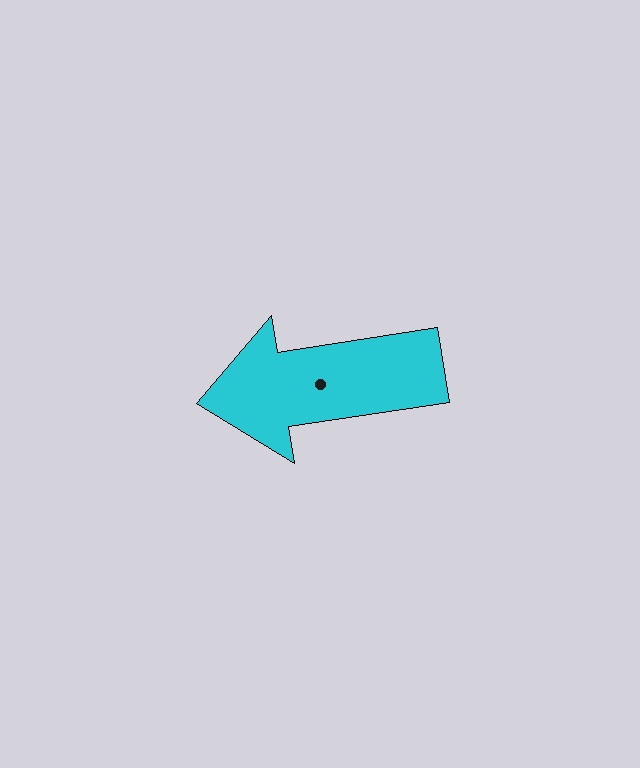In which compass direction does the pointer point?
West.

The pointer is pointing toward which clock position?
Roughly 9 o'clock.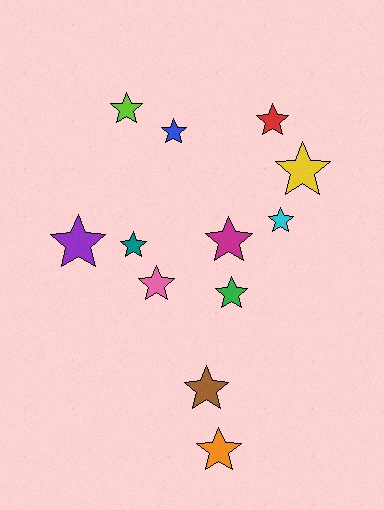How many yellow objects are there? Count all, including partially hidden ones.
There is 1 yellow object.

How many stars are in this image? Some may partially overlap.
There are 12 stars.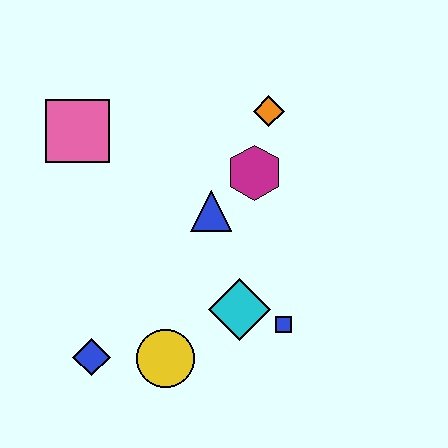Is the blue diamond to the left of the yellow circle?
Yes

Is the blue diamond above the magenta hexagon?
No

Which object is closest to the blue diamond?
The yellow circle is closest to the blue diamond.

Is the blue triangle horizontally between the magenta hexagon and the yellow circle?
Yes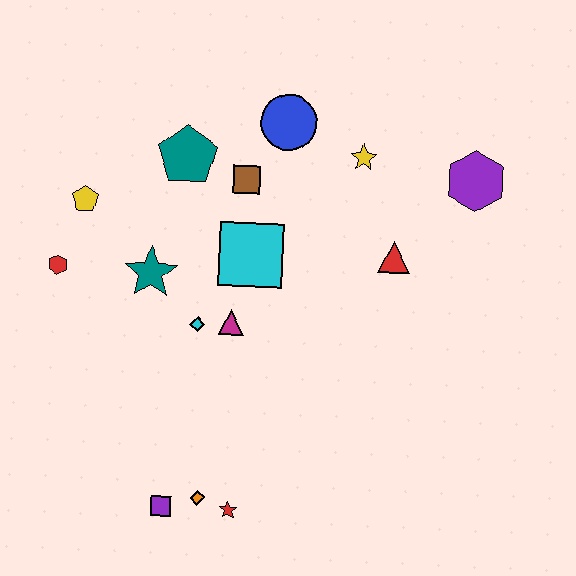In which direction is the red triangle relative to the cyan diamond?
The red triangle is to the right of the cyan diamond.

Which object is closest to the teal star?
The cyan diamond is closest to the teal star.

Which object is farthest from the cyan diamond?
The purple hexagon is farthest from the cyan diamond.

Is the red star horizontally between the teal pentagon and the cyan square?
Yes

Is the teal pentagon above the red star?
Yes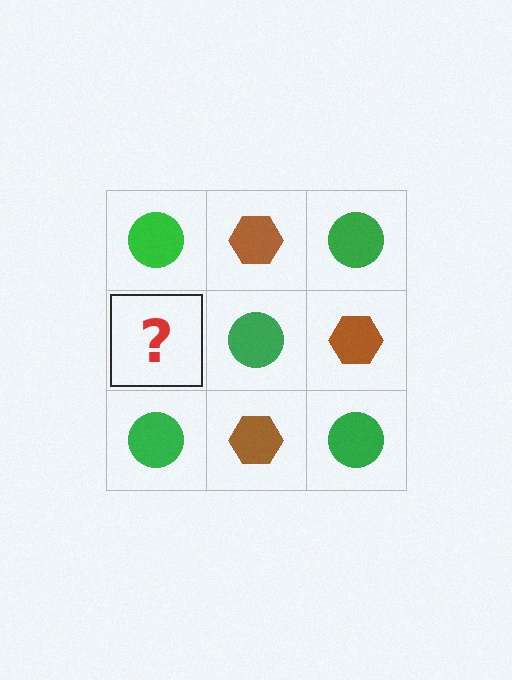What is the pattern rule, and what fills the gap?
The rule is that it alternates green circle and brown hexagon in a checkerboard pattern. The gap should be filled with a brown hexagon.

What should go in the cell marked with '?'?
The missing cell should contain a brown hexagon.